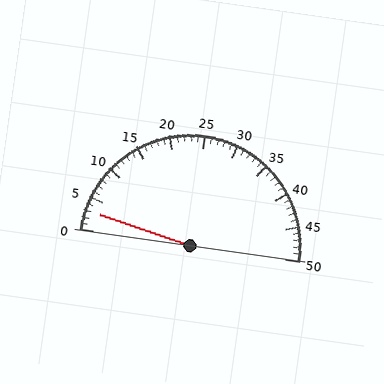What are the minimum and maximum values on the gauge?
The gauge ranges from 0 to 50.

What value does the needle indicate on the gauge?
The needle indicates approximately 3.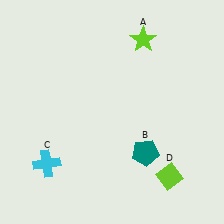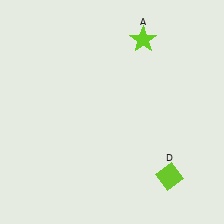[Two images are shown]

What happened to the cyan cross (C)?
The cyan cross (C) was removed in Image 2. It was in the bottom-left area of Image 1.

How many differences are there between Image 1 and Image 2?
There are 2 differences between the two images.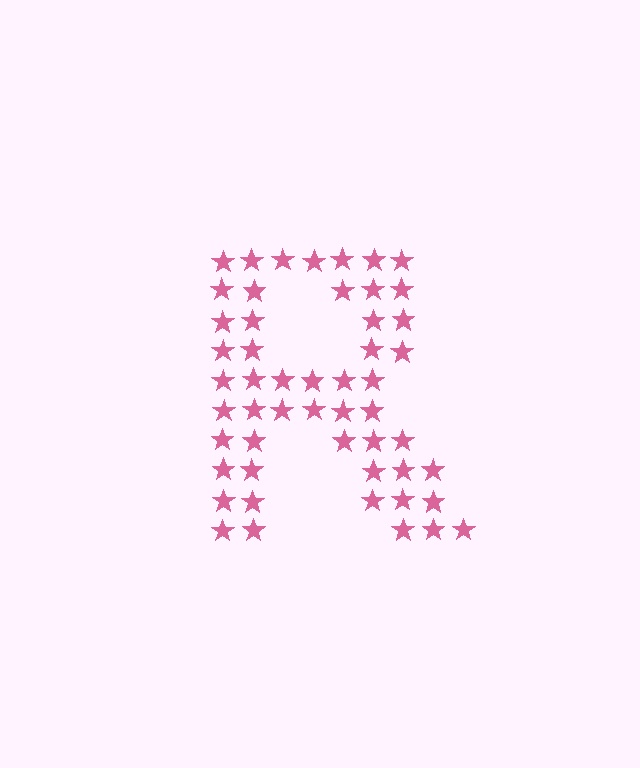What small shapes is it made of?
It is made of small stars.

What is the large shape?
The large shape is the letter R.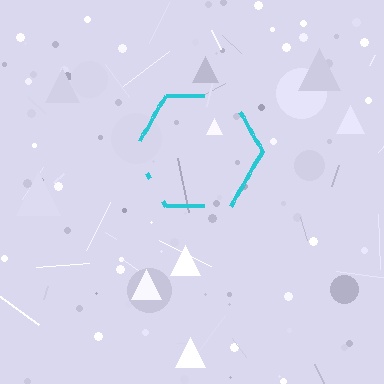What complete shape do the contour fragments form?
The contour fragments form a hexagon.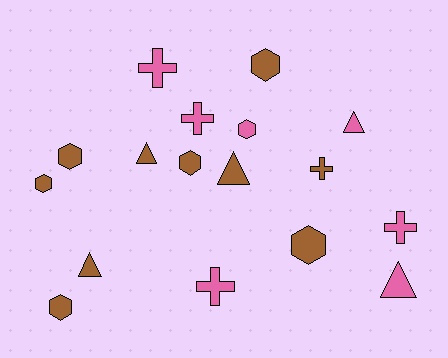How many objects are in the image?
There are 17 objects.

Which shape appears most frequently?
Hexagon, with 7 objects.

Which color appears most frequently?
Brown, with 10 objects.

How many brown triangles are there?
There are 3 brown triangles.